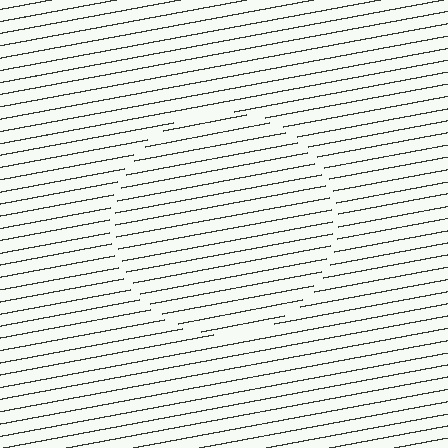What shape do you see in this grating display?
An illusory circle. The interior of the shape contains the same grating, shifted by half a period — the contour is defined by the phase discontinuity where line-ends from the inner and outer gratings abut.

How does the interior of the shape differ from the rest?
The interior of the shape contains the same grating, shifted by half a period — the contour is defined by the phase discontinuity where line-ends from the inner and outer gratings abut.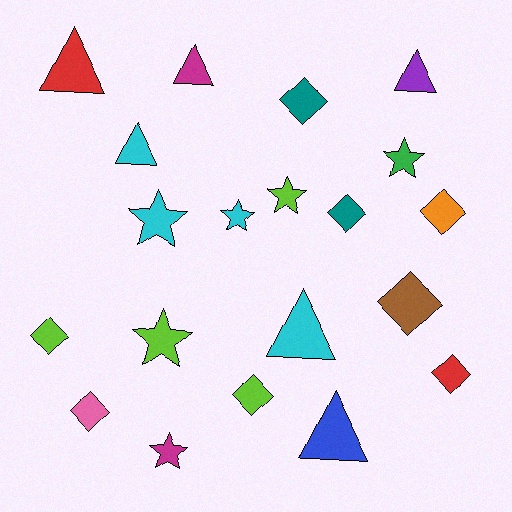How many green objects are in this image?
There is 1 green object.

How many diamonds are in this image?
There are 8 diamonds.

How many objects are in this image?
There are 20 objects.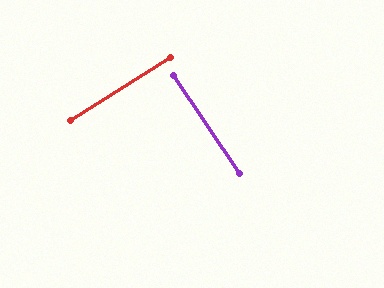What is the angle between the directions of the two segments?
Approximately 88 degrees.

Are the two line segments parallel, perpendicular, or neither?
Perpendicular — they meet at approximately 88°.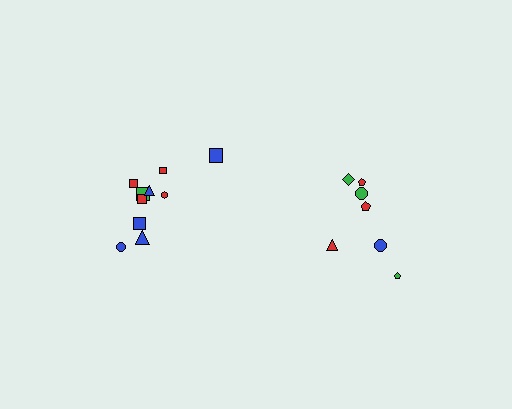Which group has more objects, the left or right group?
The left group.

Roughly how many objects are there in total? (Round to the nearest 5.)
Roughly 15 objects in total.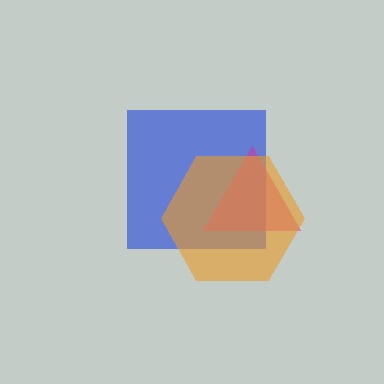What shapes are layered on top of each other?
The layered shapes are: a blue square, a magenta triangle, an orange hexagon.